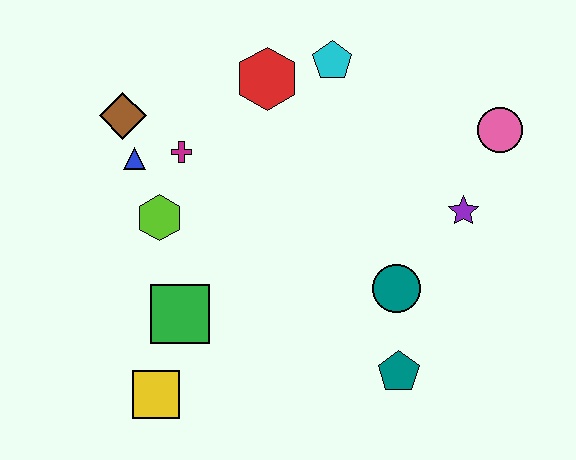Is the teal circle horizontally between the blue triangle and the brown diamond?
No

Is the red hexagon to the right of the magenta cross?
Yes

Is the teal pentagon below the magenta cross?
Yes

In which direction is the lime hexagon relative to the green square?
The lime hexagon is above the green square.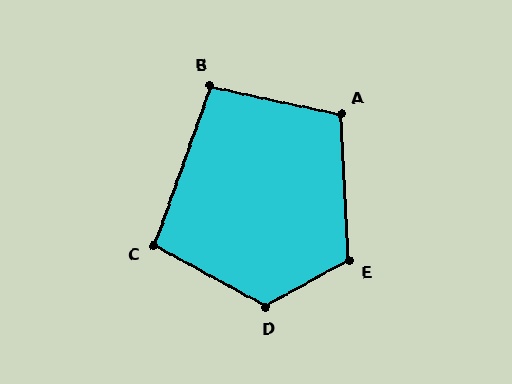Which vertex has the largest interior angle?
D, at approximately 122 degrees.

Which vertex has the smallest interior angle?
B, at approximately 98 degrees.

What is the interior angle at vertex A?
Approximately 105 degrees (obtuse).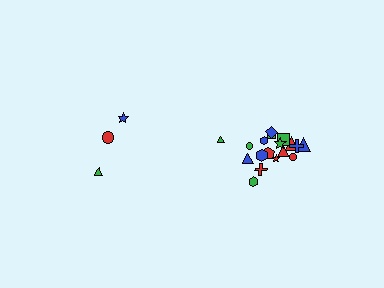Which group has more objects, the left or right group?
The right group.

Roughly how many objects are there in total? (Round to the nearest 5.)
Roughly 20 objects in total.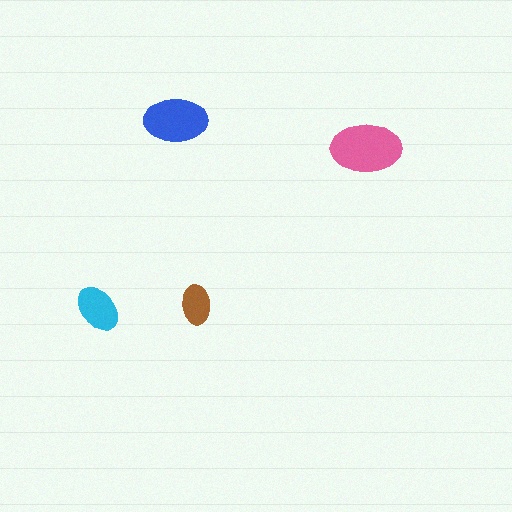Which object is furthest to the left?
The cyan ellipse is leftmost.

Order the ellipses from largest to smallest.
the pink one, the blue one, the cyan one, the brown one.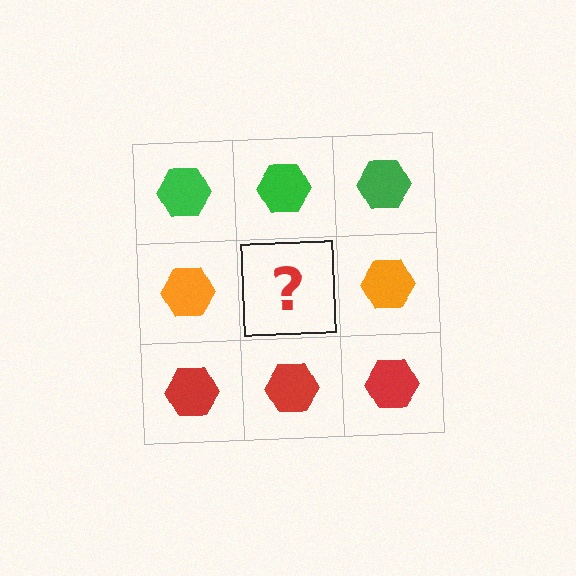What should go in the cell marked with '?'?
The missing cell should contain an orange hexagon.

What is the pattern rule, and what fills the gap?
The rule is that each row has a consistent color. The gap should be filled with an orange hexagon.